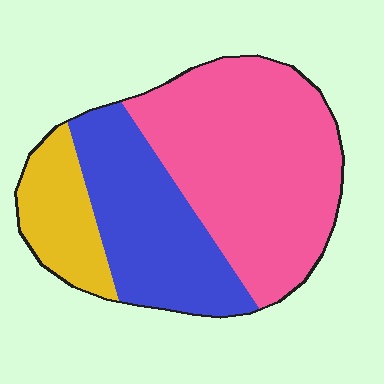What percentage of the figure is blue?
Blue covers 31% of the figure.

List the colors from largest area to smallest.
From largest to smallest: pink, blue, yellow.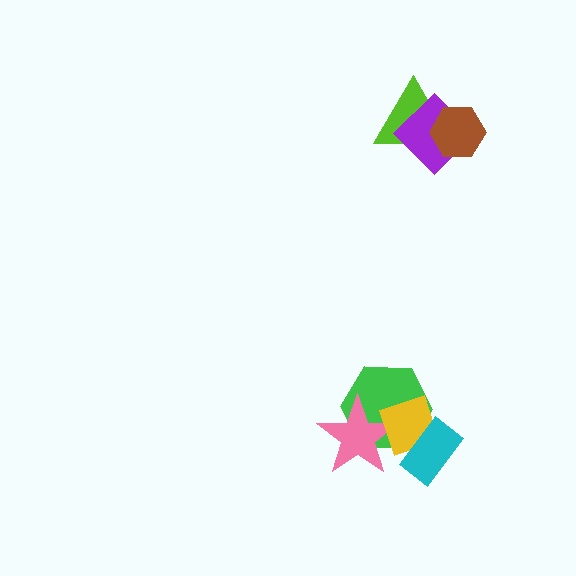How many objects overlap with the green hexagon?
3 objects overlap with the green hexagon.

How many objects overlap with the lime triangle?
2 objects overlap with the lime triangle.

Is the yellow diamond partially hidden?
Yes, it is partially covered by another shape.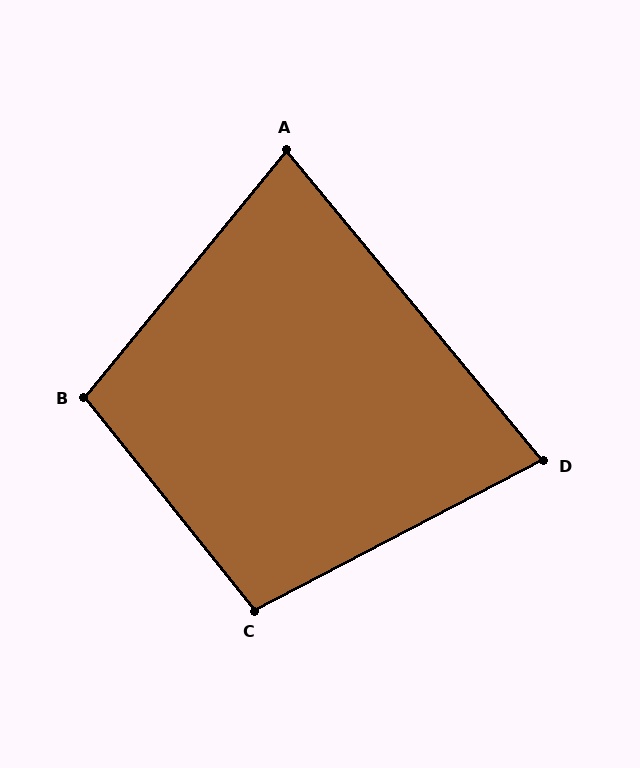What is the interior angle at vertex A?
Approximately 79 degrees (acute).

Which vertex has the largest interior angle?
B, at approximately 102 degrees.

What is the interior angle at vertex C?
Approximately 101 degrees (obtuse).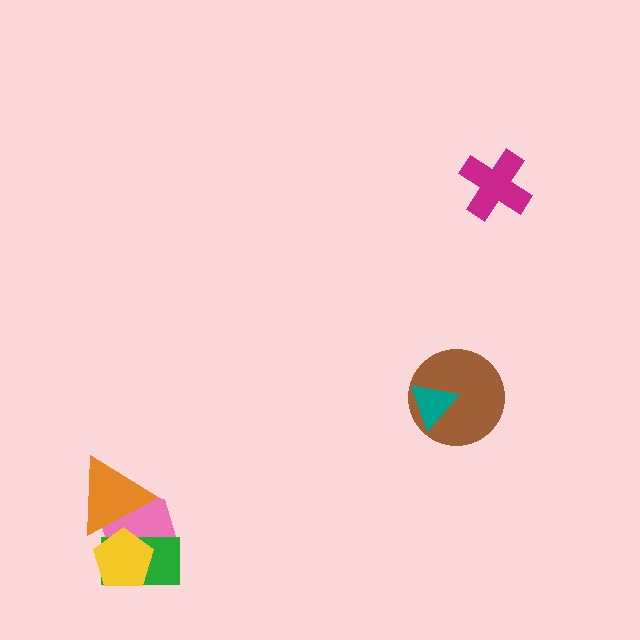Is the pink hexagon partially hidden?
Yes, it is partially covered by another shape.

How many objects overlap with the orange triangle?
3 objects overlap with the orange triangle.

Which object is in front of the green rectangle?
The yellow pentagon is in front of the green rectangle.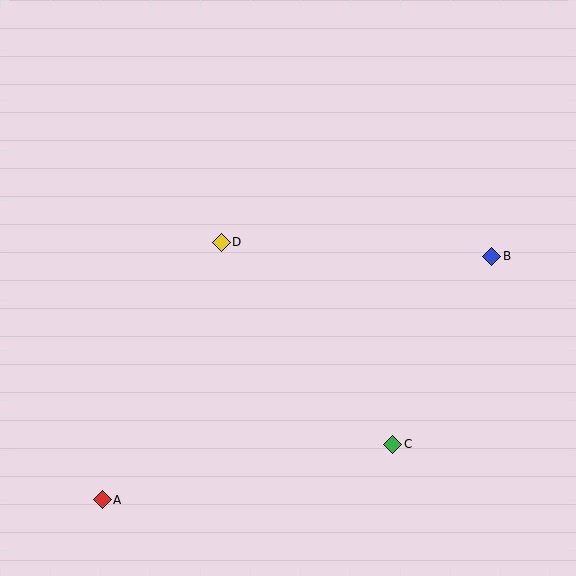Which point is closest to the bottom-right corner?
Point C is closest to the bottom-right corner.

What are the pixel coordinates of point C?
Point C is at (393, 444).